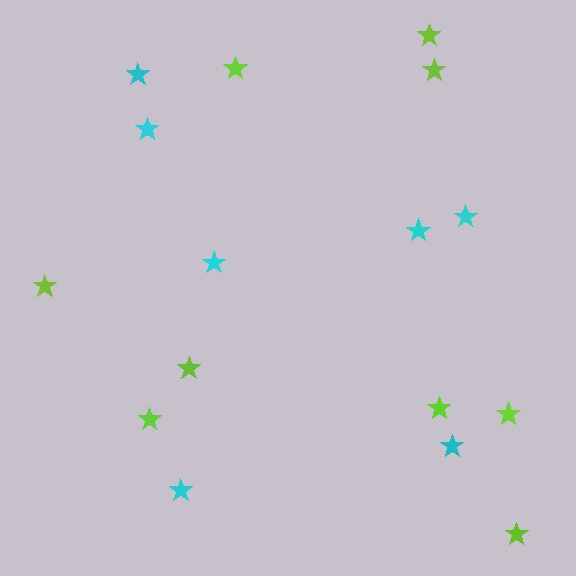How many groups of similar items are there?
There are 2 groups: one group of lime stars (9) and one group of cyan stars (7).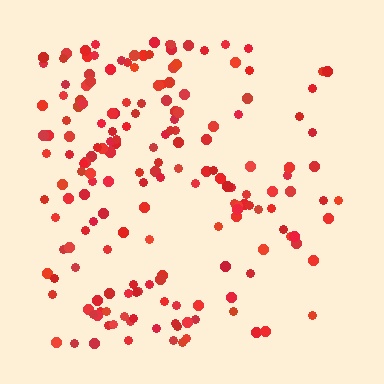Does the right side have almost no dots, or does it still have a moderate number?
Still a moderate number, just noticeably fewer than the left.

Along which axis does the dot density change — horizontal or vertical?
Horizontal.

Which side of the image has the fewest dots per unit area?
The right.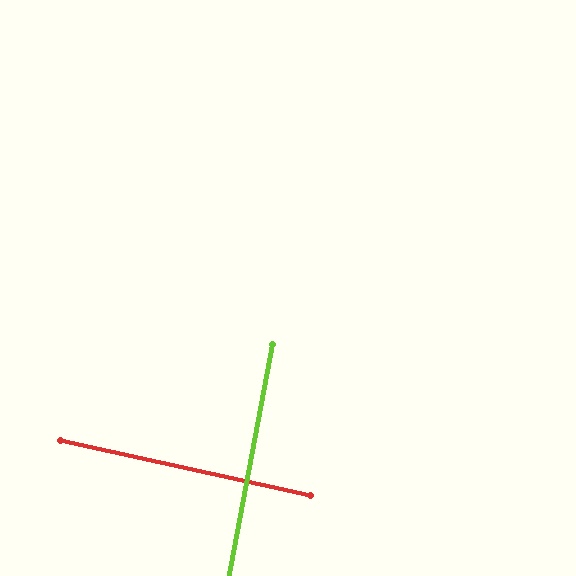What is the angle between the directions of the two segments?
Approximately 88 degrees.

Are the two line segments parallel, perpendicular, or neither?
Perpendicular — they meet at approximately 88°.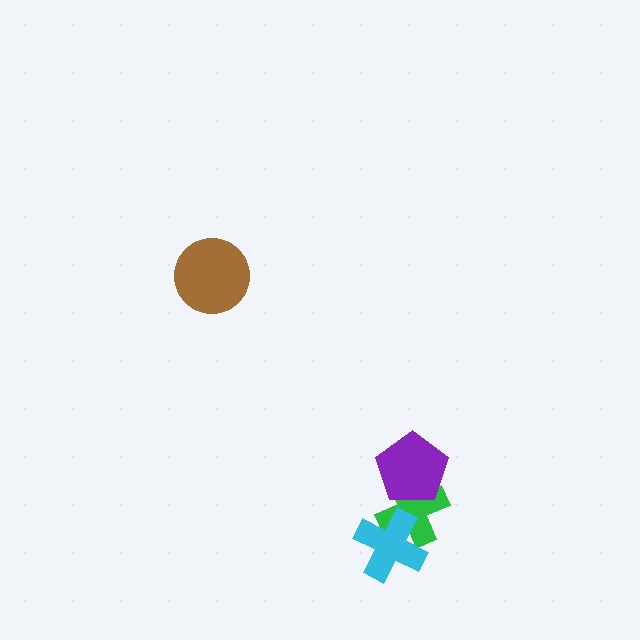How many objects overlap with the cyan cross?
1 object overlaps with the cyan cross.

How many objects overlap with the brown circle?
0 objects overlap with the brown circle.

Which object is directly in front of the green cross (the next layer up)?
The purple pentagon is directly in front of the green cross.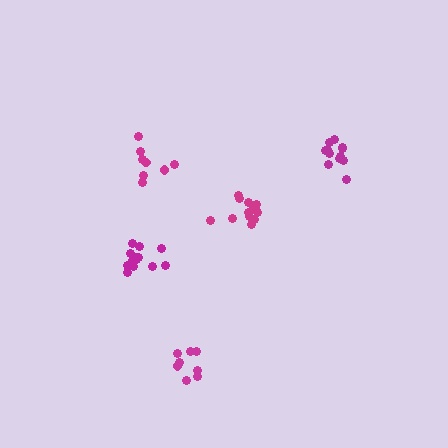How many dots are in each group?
Group 1: 13 dots, Group 2: 9 dots, Group 3: 13 dots, Group 4: 8 dots, Group 5: 12 dots (55 total).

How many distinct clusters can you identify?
There are 5 distinct clusters.